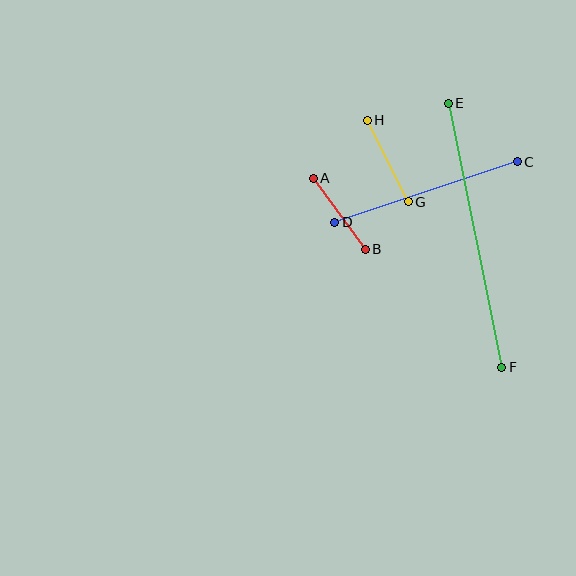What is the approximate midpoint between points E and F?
The midpoint is at approximately (475, 235) pixels.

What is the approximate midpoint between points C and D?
The midpoint is at approximately (426, 192) pixels.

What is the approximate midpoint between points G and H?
The midpoint is at approximately (388, 161) pixels.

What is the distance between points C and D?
The distance is approximately 192 pixels.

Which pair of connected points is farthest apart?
Points E and F are farthest apart.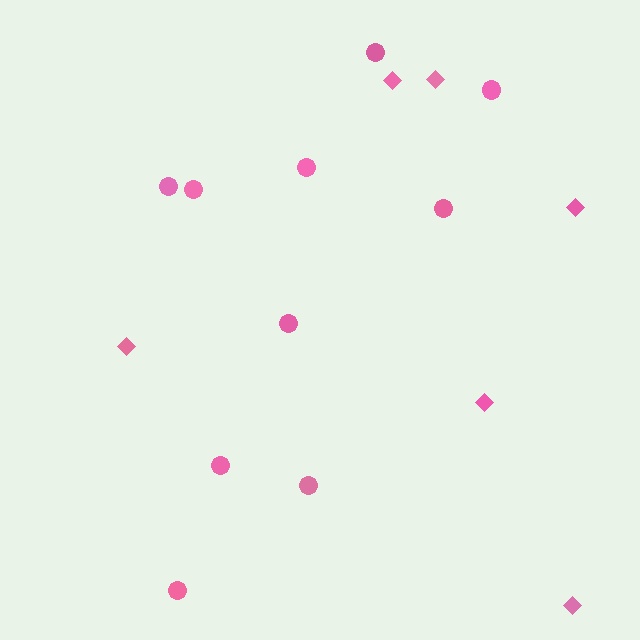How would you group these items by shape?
There are 2 groups: one group of circles (10) and one group of diamonds (6).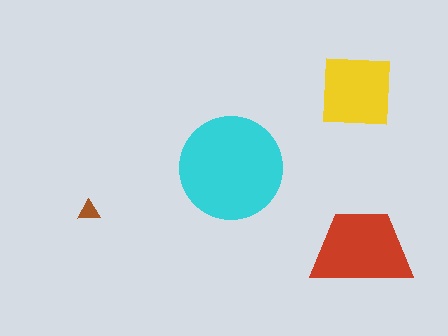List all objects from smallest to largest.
The brown triangle, the yellow square, the red trapezoid, the cyan circle.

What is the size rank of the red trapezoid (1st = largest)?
2nd.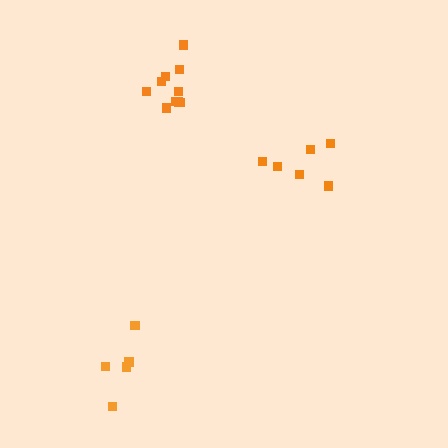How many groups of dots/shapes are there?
There are 3 groups.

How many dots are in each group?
Group 1: 6 dots, Group 2: 10 dots, Group 3: 5 dots (21 total).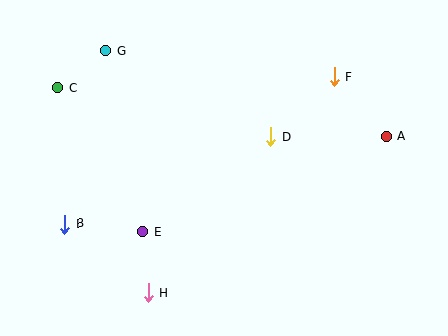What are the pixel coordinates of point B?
Point B is at (65, 224).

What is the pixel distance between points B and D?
The distance between B and D is 223 pixels.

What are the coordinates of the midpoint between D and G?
The midpoint between D and G is at (188, 94).